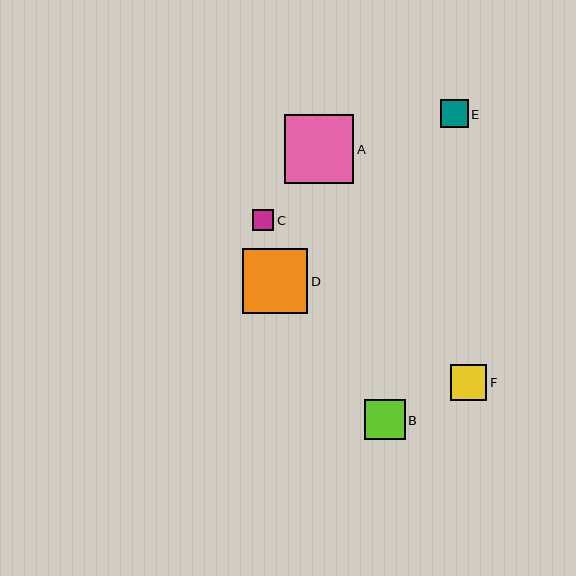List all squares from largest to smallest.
From largest to smallest: A, D, B, F, E, C.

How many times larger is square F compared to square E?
Square F is approximately 1.3 times the size of square E.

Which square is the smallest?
Square C is the smallest with a size of approximately 22 pixels.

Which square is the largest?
Square A is the largest with a size of approximately 69 pixels.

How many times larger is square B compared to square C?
Square B is approximately 1.9 times the size of square C.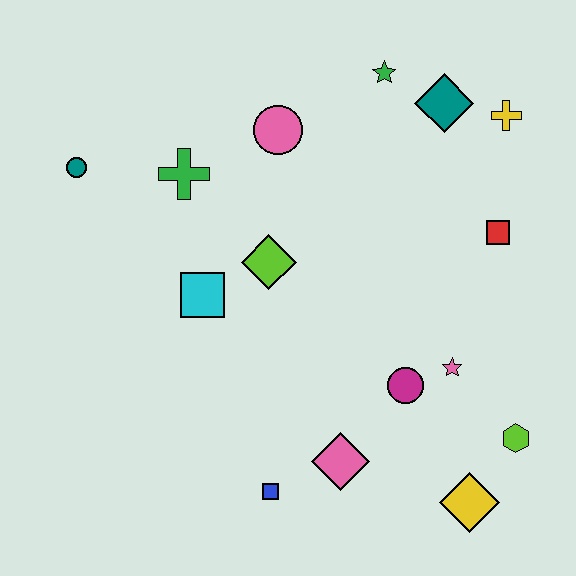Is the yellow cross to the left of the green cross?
No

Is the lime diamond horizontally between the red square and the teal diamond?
No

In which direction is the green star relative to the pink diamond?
The green star is above the pink diamond.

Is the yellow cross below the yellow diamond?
No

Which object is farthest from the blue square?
The yellow cross is farthest from the blue square.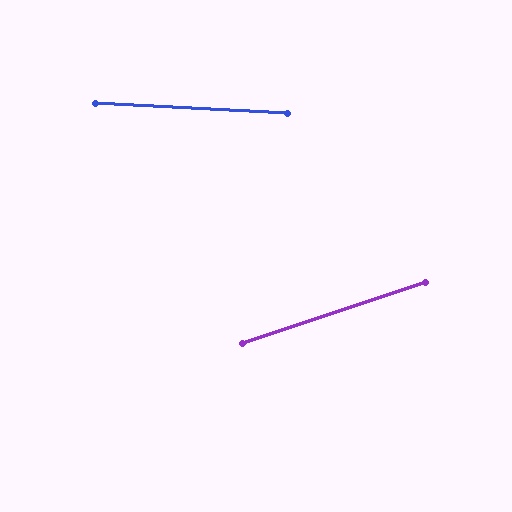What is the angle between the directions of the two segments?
Approximately 22 degrees.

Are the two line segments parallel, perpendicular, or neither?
Neither parallel nor perpendicular — they differ by about 22°.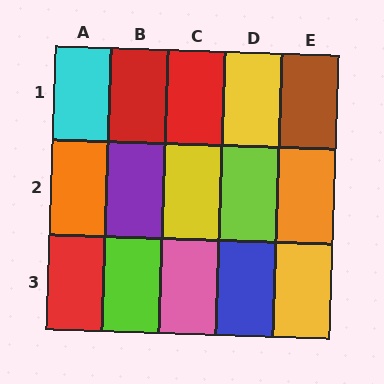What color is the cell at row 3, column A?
Red.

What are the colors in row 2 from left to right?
Orange, purple, yellow, lime, orange.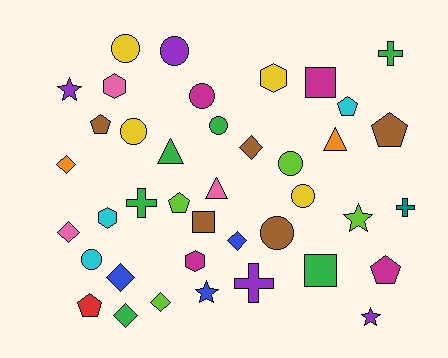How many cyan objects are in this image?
There are 3 cyan objects.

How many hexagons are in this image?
There are 4 hexagons.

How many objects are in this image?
There are 40 objects.